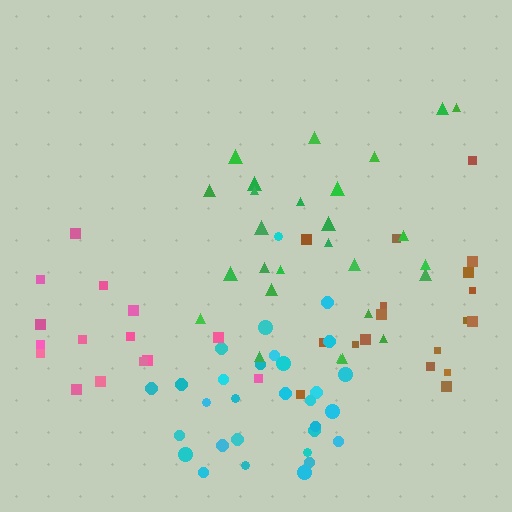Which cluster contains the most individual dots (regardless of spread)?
Cyan (30).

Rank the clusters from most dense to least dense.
cyan, green, pink, brown.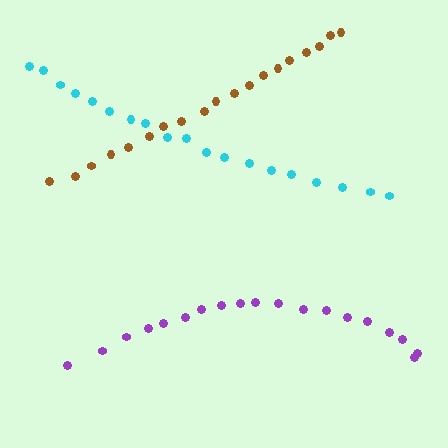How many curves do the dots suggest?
There are 3 distinct paths.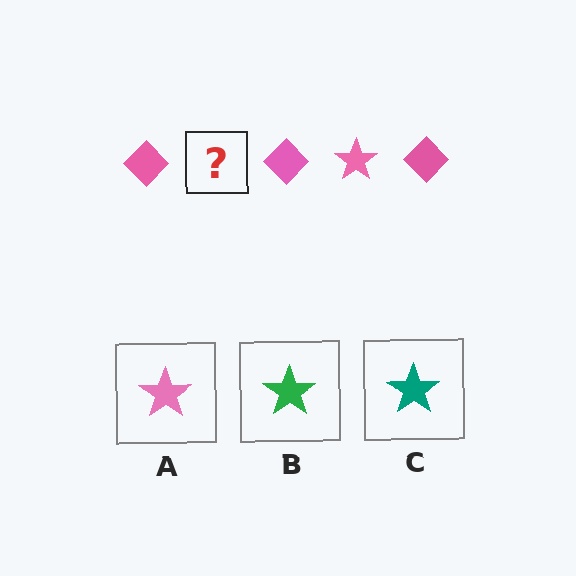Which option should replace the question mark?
Option A.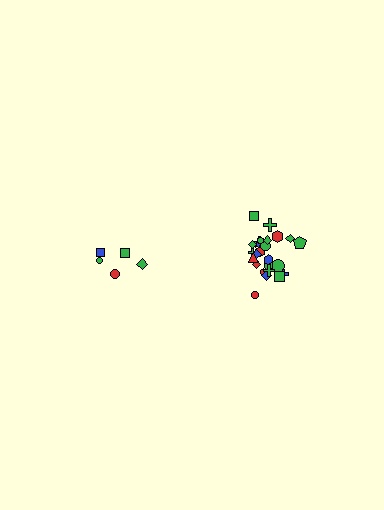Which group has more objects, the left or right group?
The right group.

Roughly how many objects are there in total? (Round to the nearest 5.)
Roughly 30 objects in total.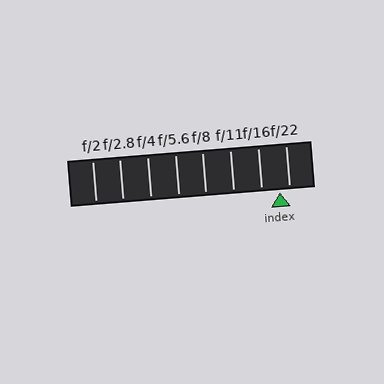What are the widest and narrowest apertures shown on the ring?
The widest aperture shown is f/2 and the narrowest is f/22.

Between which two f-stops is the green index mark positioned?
The index mark is between f/16 and f/22.